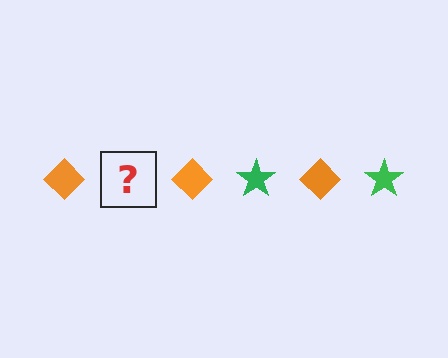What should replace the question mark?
The question mark should be replaced with a green star.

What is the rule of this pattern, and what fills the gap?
The rule is that the pattern alternates between orange diamond and green star. The gap should be filled with a green star.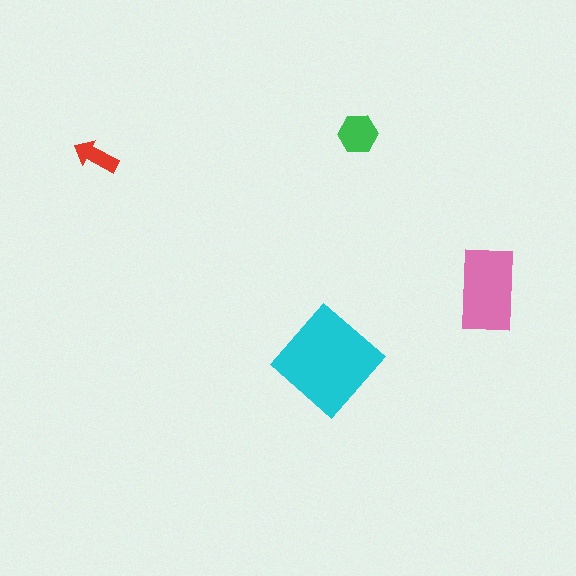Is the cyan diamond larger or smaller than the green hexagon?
Larger.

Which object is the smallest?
The red arrow.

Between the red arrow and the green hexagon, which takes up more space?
The green hexagon.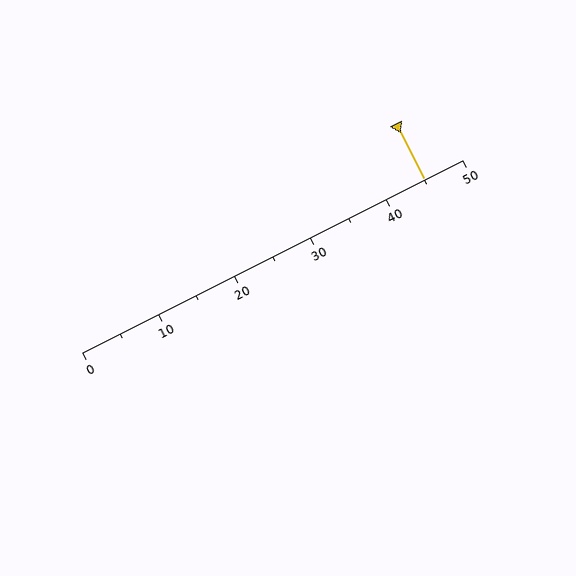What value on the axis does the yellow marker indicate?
The marker indicates approximately 45.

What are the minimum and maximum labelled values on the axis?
The axis runs from 0 to 50.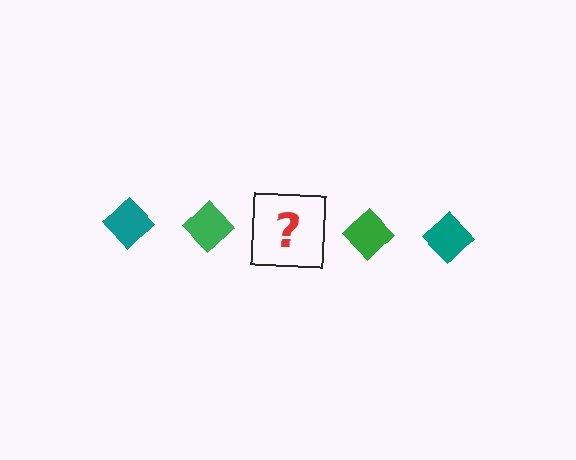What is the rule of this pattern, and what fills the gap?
The rule is that the pattern cycles through teal, green diamonds. The gap should be filled with a teal diamond.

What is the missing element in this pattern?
The missing element is a teal diamond.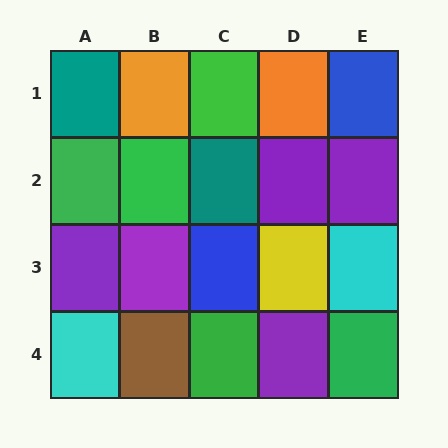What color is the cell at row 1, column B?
Orange.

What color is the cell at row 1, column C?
Green.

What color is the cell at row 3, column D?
Yellow.